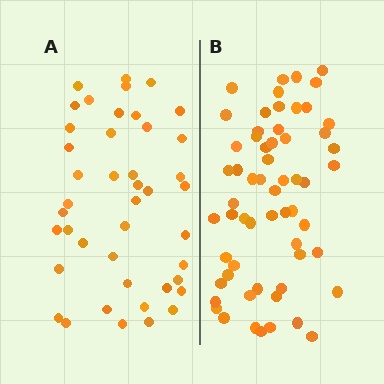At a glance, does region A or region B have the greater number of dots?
Region B (the right region) has more dots.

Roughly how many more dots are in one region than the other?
Region B has approximately 15 more dots than region A.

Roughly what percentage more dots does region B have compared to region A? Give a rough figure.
About 40% more.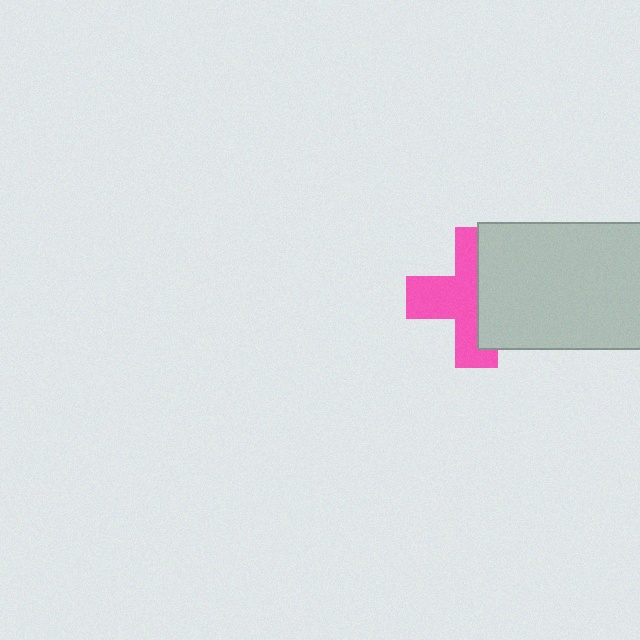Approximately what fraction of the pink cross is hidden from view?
Roughly 45% of the pink cross is hidden behind the light gray rectangle.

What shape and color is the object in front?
The object in front is a light gray rectangle.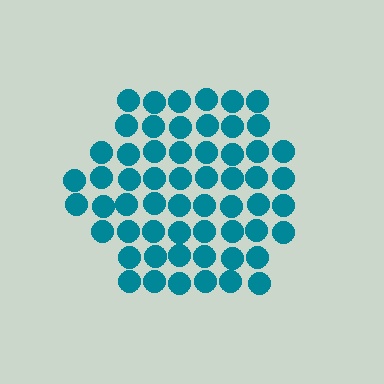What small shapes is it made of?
It is made of small circles.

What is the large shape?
The large shape is a hexagon.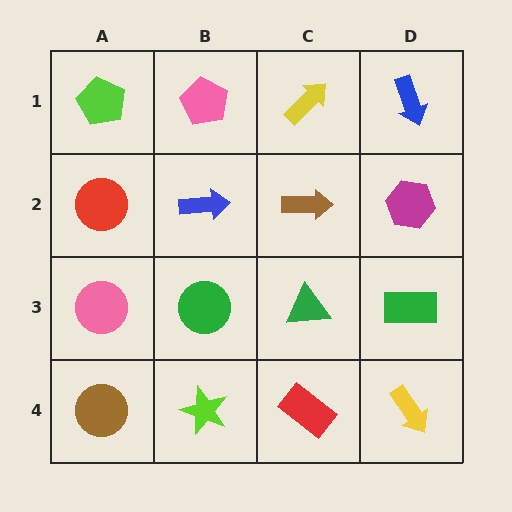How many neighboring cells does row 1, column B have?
3.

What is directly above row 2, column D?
A blue arrow.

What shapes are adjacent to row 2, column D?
A blue arrow (row 1, column D), a green rectangle (row 3, column D), a brown arrow (row 2, column C).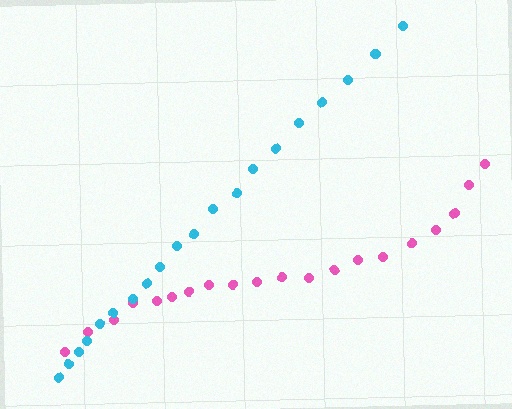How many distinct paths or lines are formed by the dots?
There are 2 distinct paths.